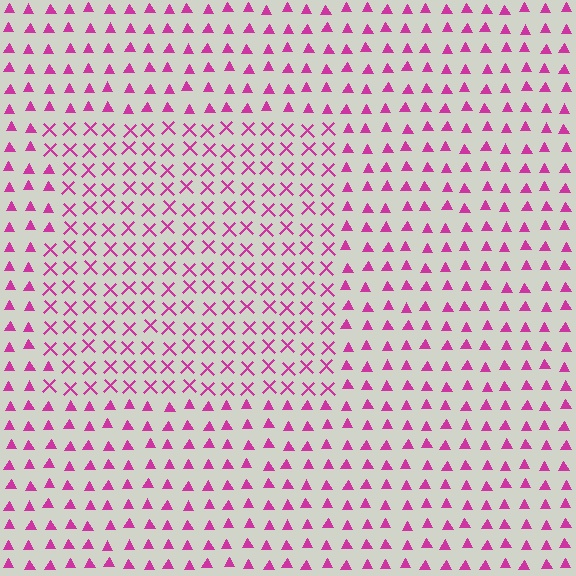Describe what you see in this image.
The image is filled with small magenta elements arranged in a uniform grid. A rectangle-shaped region contains X marks, while the surrounding area contains triangles. The boundary is defined purely by the change in element shape.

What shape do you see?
I see a rectangle.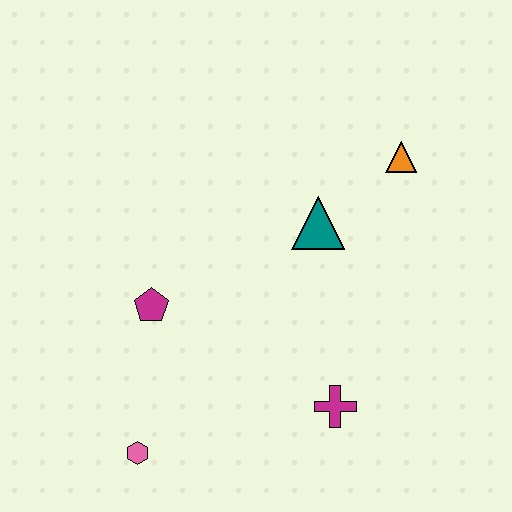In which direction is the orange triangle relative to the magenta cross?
The orange triangle is above the magenta cross.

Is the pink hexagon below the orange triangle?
Yes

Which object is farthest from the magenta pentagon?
The orange triangle is farthest from the magenta pentagon.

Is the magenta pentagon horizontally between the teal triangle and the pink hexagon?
Yes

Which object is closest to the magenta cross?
The teal triangle is closest to the magenta cross.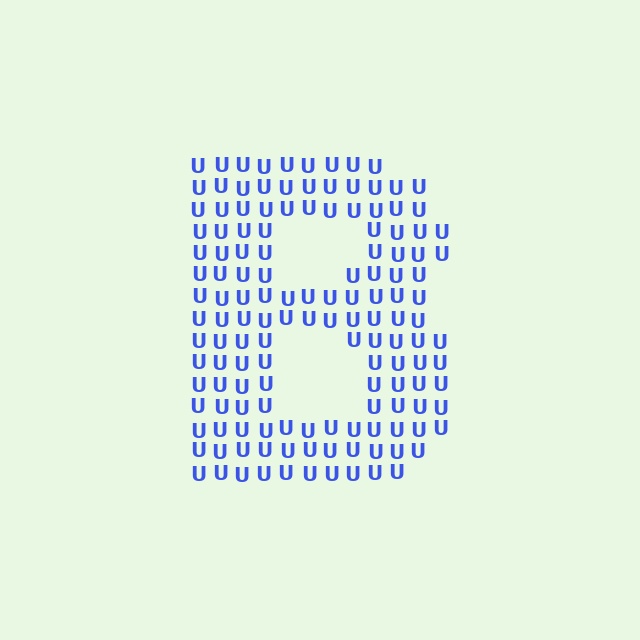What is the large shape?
The large shape is the letter B.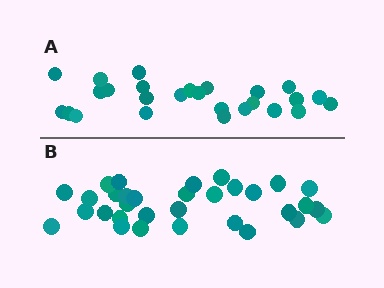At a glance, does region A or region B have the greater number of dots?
Region B (the bottom region) has more dots.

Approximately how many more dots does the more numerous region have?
Region B has about 6 more dots than region A.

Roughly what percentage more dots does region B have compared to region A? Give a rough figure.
About 25% more.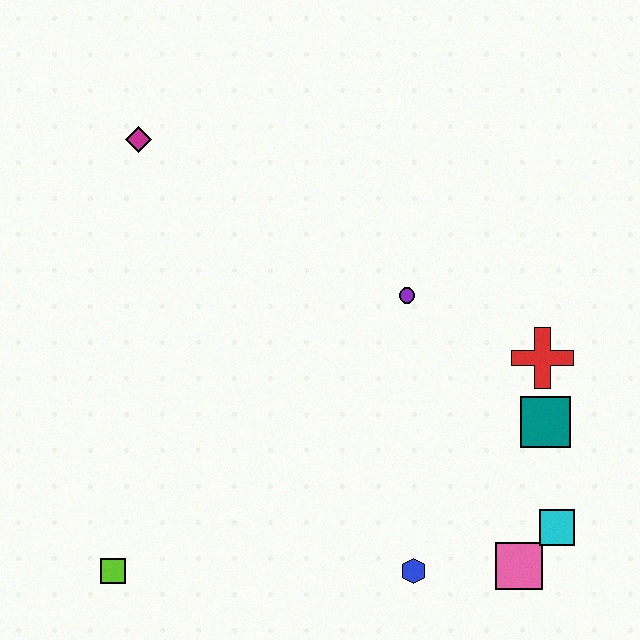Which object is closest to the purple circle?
The red cross is closest to the purple circle.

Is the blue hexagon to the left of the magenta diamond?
No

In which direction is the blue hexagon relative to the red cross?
The blue hexagon is below the red cross.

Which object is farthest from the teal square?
The magenta diamond is farthest from the teal square.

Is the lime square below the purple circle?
Yes